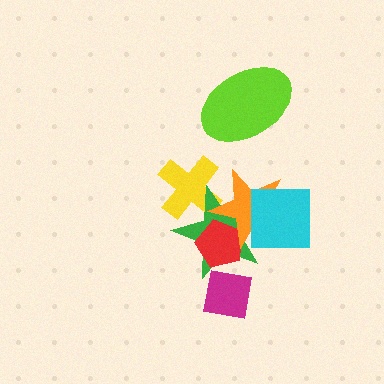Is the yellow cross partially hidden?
Yes, it is partially covered by another shape.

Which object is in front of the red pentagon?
The orange star is in front of the red pentagon.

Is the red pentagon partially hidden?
Yes, it is partially covered by another shape.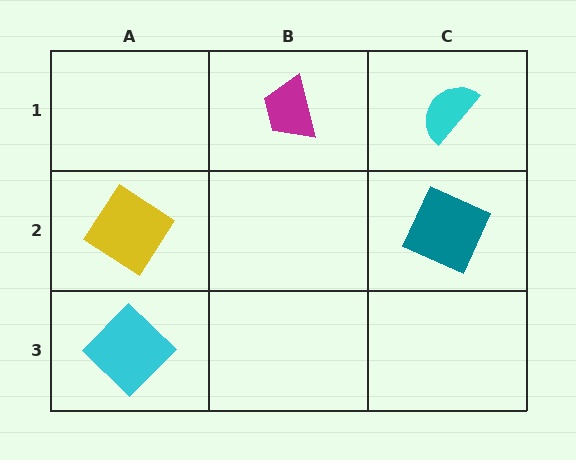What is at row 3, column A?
A cyan diamond.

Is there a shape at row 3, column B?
No, that cell is empty.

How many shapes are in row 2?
2 shapes.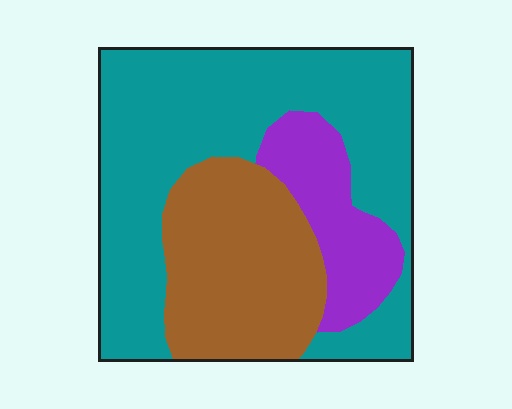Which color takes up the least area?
Purple, at roughly 15%.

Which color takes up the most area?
Teal, at roughly 55%.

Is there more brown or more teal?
Teal.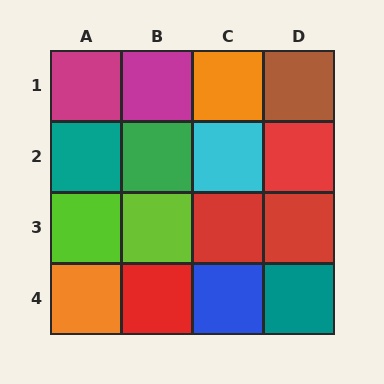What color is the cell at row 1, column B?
Magenta.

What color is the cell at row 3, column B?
Lime.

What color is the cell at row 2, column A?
Teal.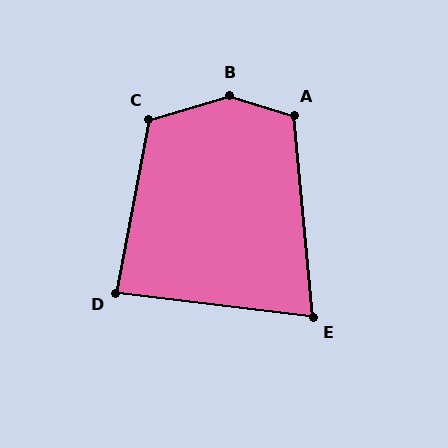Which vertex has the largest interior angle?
B, at approximately 146 degrees.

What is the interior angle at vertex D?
Approximately 86 degrees (approximately right).